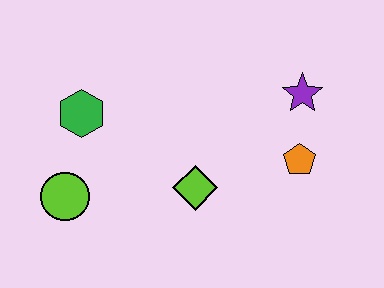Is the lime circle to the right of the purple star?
No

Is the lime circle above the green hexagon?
No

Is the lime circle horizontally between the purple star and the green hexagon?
No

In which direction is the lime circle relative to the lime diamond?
The lime circle is to the left of the lime diamond.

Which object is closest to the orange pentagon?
The purple star is closest to the orange pentagon.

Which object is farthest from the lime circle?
The purple star is farthest from the lime circle.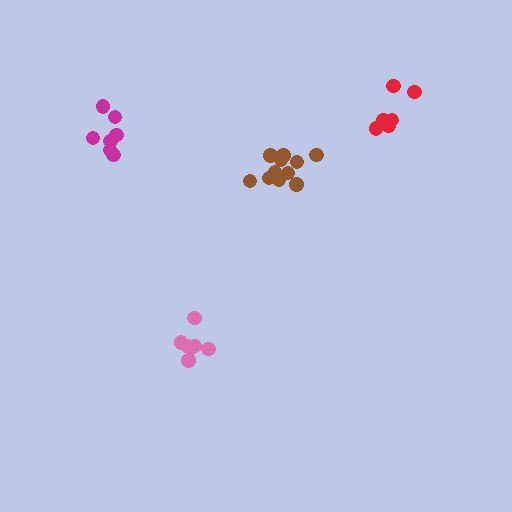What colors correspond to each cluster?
The clusters are colored: pink, magenta, brown, red.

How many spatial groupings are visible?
There are 4 spatial groupings.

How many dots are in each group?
Group 1: 7 dots, Group 2: 7 dots, Group 3: 11 dots, Group 4: 6 dots (31 total).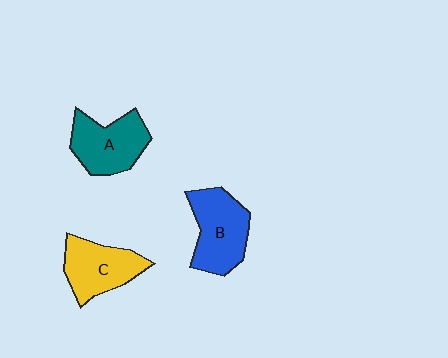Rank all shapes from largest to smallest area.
From largest to smallest: B (blue), A (teal), C (yellow).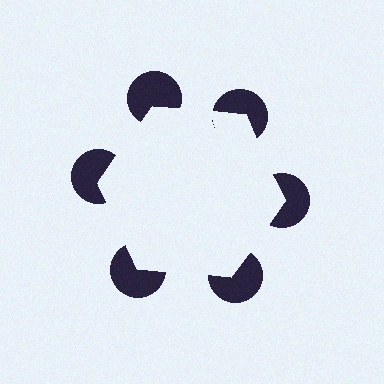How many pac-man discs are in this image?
There are 6 — one at each vertex of the illusory hexagon.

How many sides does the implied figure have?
6 sides.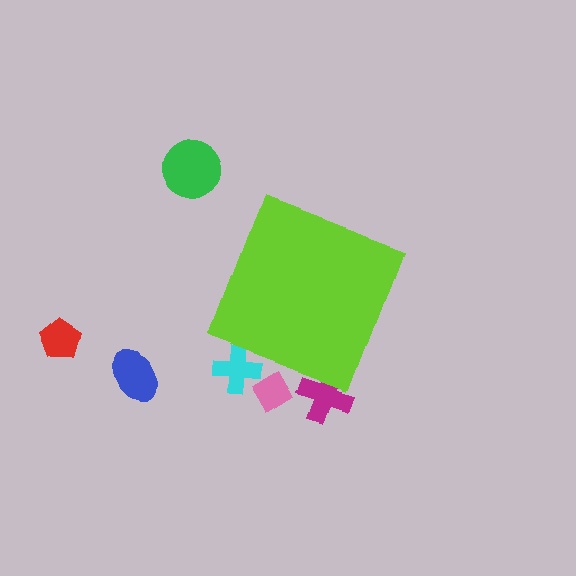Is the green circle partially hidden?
No, the green circle is fully visible.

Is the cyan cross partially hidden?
Yes, the cyan cross is partially hidden behind the lime diamond.